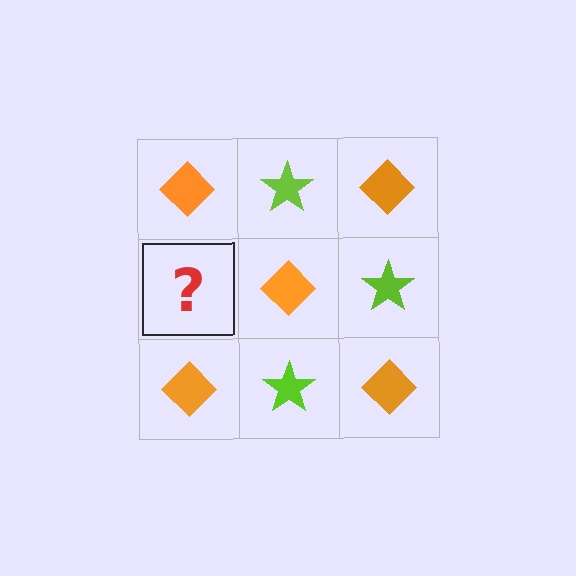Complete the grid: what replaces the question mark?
The question mark should be replaced with a lime star.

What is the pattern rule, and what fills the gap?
The rule is that it alternates orange diamond and lime star in a checkerboard pattern. The gap should be filled with a lime star.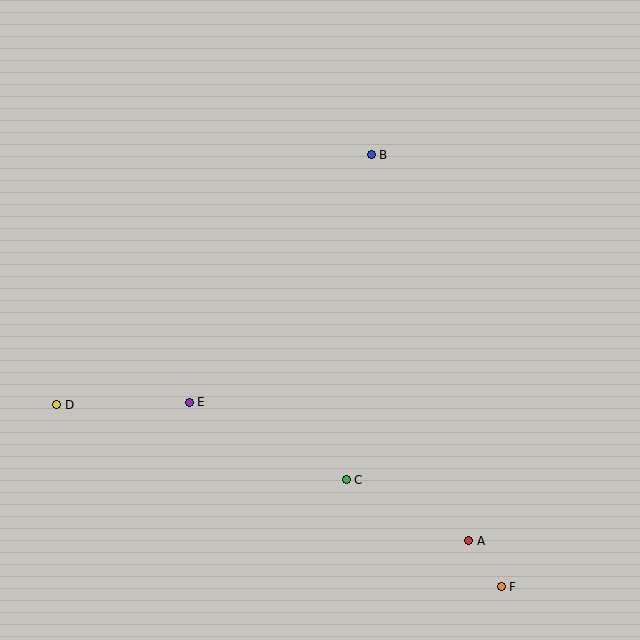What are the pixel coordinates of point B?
Point B is at (371, 155).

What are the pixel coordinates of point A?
Point A is at (469, 541).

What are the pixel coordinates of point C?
Point C is at (346, 480).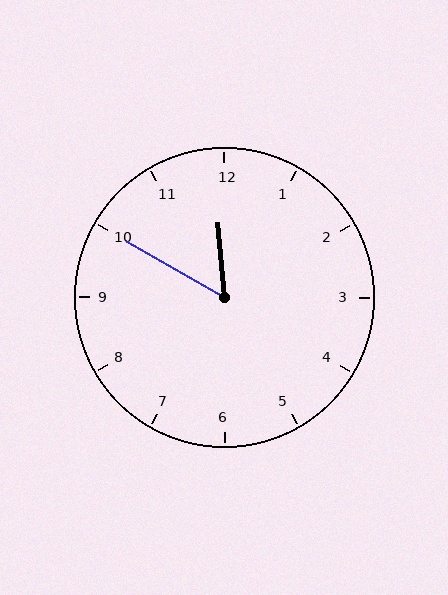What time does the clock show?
11:50.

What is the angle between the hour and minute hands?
Approximately 55 degrees.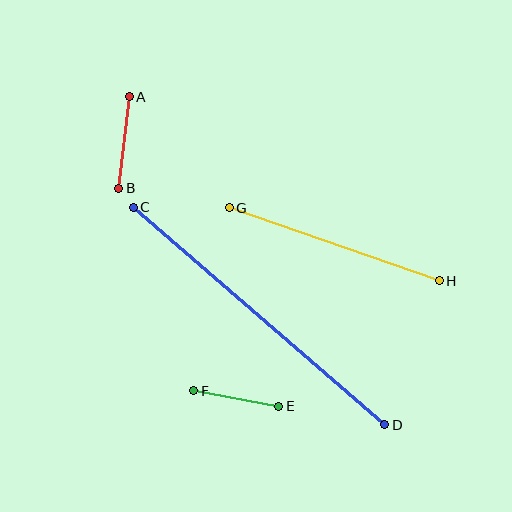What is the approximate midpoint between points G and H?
The midpoint is at approximately (334, 244) pixels.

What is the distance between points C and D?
The distance is approximately 332 pixels.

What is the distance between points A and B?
The distance is approximately 92 pixels.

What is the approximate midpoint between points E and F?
The midpoint is at approximately (236, 398) pixels.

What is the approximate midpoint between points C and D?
The midpoint is at approximately (259, 316) pixels.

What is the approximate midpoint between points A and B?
The midpoint is at approximately (124, 143) pixels.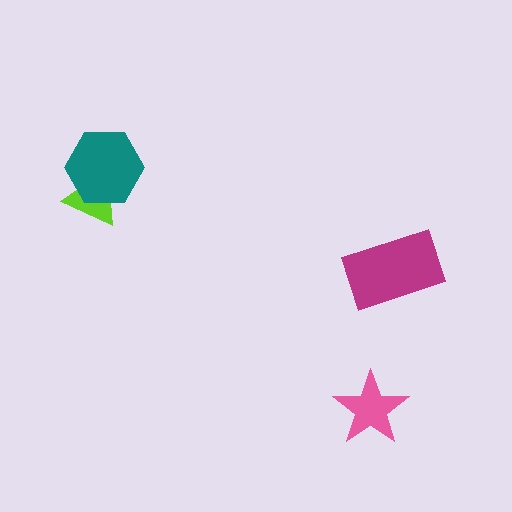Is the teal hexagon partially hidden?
No, no other shape covers it.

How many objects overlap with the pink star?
0 objects overlap with the pink star.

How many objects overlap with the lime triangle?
1 object overlaps with the lime triangle.